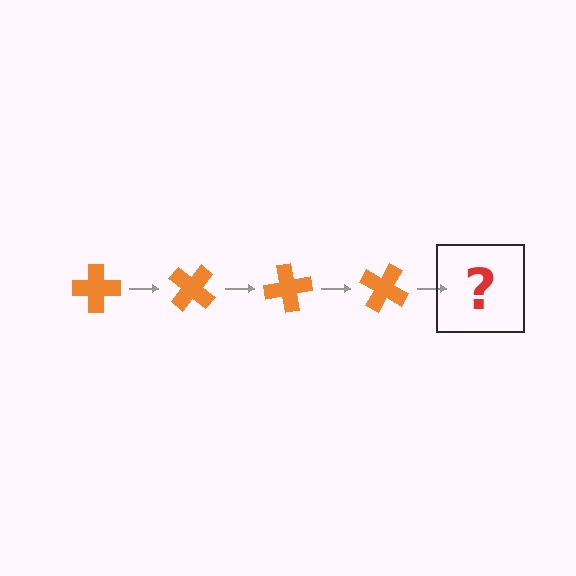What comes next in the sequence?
The next element should be an orange cross rotated 160 degrees.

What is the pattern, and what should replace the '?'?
The pattern is that the cross rotates 40 degrees each step. The '?' should be an orange cross rotated 160 degrees.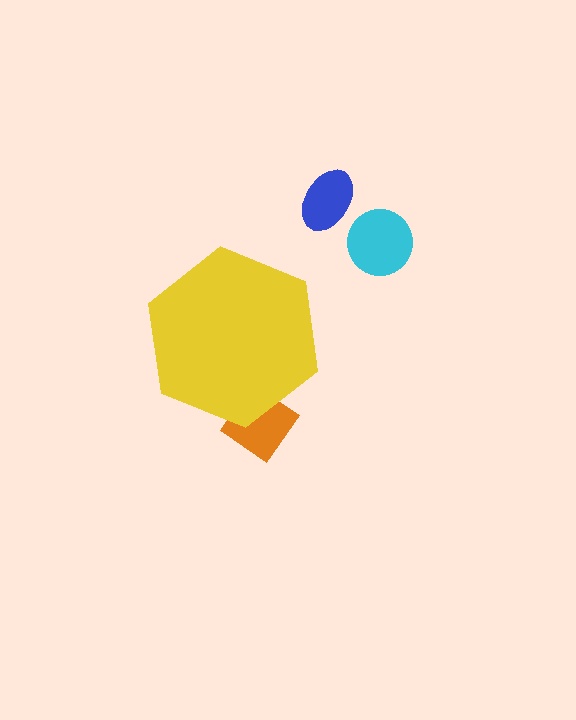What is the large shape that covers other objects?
A yellow hexagon.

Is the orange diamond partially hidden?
Yes, the orange diamond is partially hidden behind the yellow hexagon.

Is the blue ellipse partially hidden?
No, the blue ellipse is fully visible.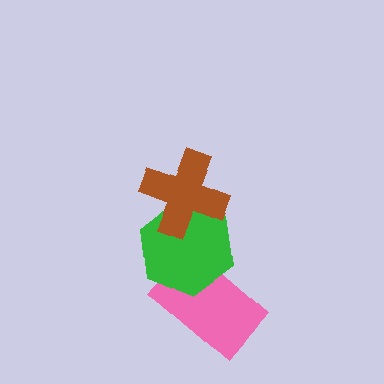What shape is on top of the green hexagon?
The brown cross is on top of the green hexagon.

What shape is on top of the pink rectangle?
The green hexagon is on top of the pink rectangle.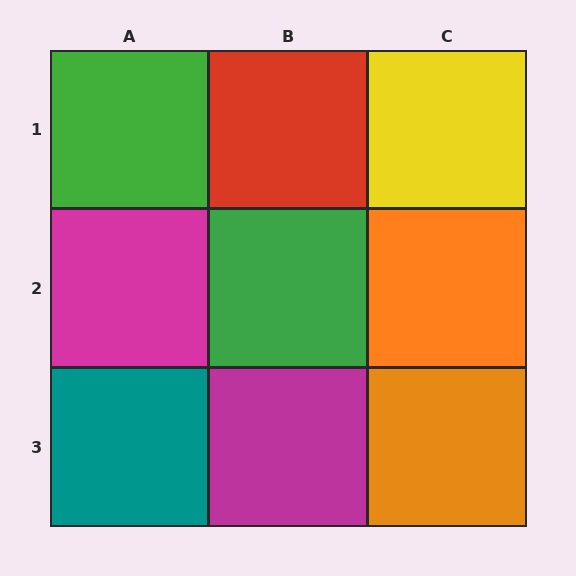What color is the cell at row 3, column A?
Teal.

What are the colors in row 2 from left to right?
Magenta, green, orange.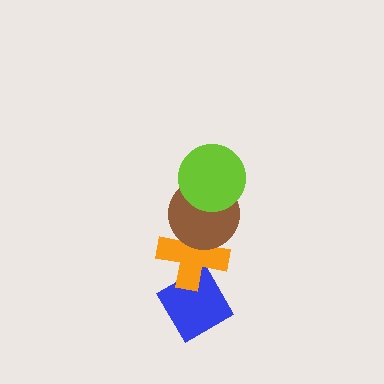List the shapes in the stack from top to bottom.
From top to bottom: the lime circle, the brown circle, the orange cross, the blue diamond.